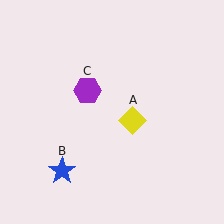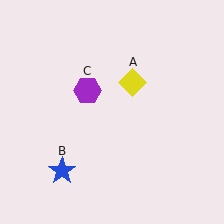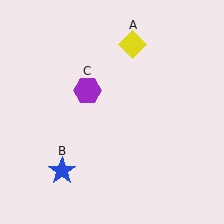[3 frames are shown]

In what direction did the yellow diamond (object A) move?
The yellow diamond (object A) moved up.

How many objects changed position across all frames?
1 object changed position: yellow diamond (object A).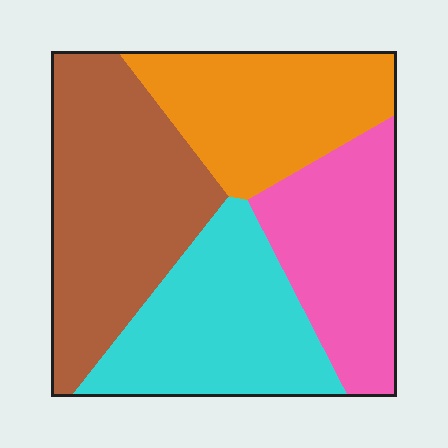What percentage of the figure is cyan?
Cyan takes up about one quarter (1/4) of the figure.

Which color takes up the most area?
Brown, at roughly 30%.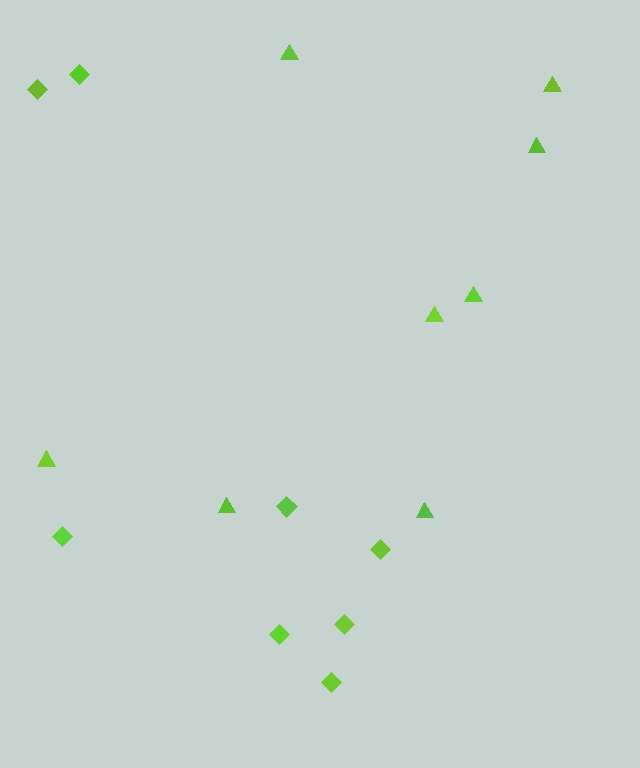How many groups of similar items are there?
There are 2 groups: one group of triangles (8) and one group of diamonds (8).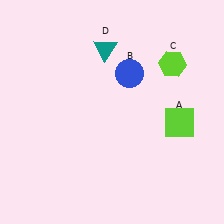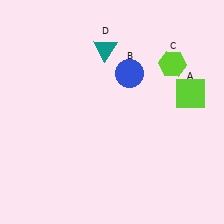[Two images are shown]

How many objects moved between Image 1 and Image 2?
1 object moved between the two images.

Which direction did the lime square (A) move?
The lime square (A) moved up.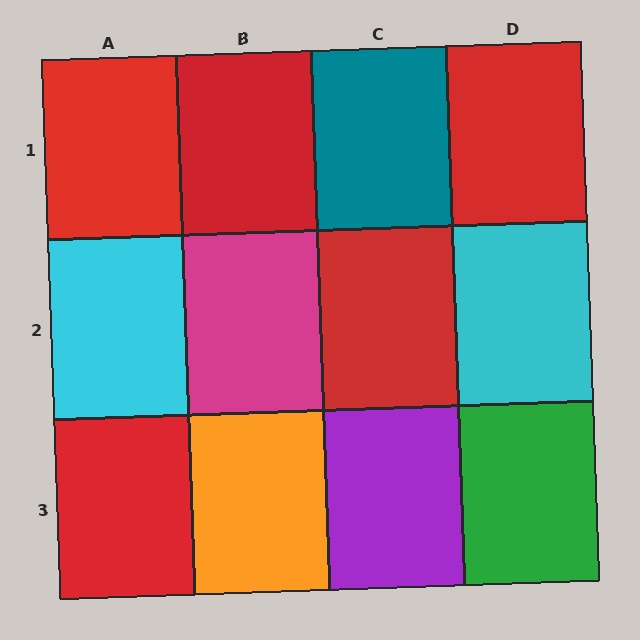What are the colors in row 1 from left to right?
Red, red, teal, red.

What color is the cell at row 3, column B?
Orange.